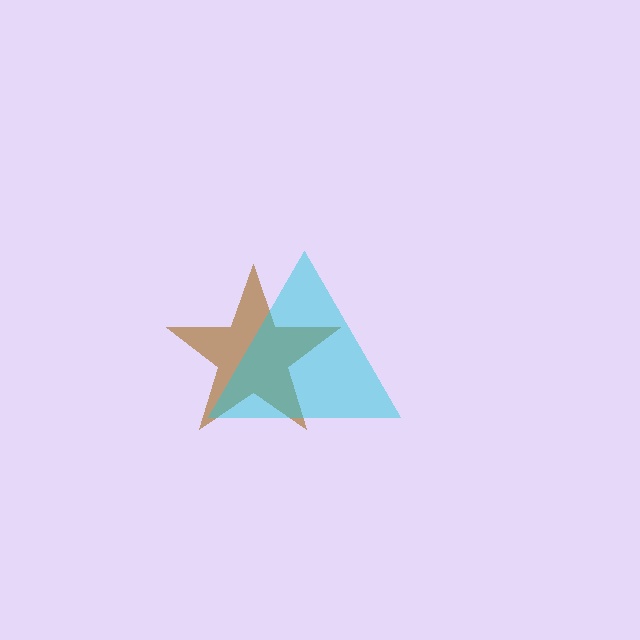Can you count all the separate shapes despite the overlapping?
Yes, there are 2 separate shapes.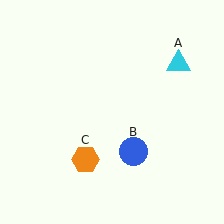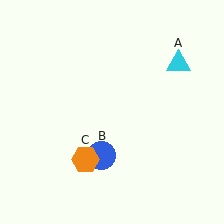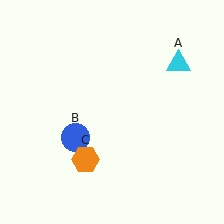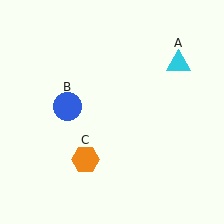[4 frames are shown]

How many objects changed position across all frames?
1 object changed position: blue circle (object B).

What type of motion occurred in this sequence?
The blue circle (object B) rotated clockwise around the center of the scene.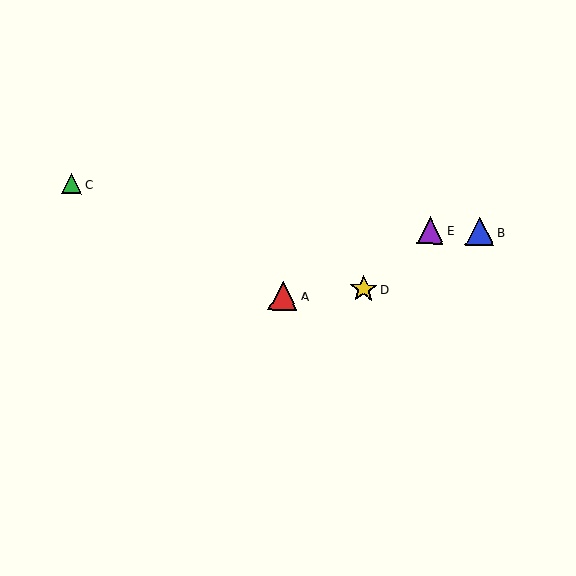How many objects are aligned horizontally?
2 objects (B, E) are aligned horizontally.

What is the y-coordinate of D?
Object D is at y≈289.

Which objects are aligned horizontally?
Objects B, E are aligned horizontally.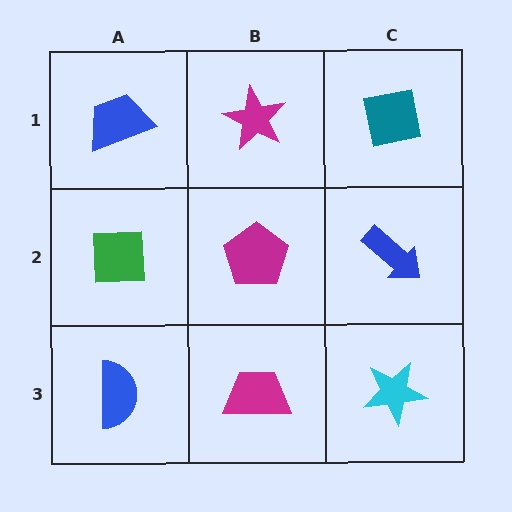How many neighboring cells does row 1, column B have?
3.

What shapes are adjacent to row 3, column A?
A green square (row 2, column A), a magenta trapezoid (row 3, column B).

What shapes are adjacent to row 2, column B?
A magenta star (row 1, column B), a magenta trapezoid (row 3, column B), a green square (row 2, column A), a blue arrow (row 2, column C).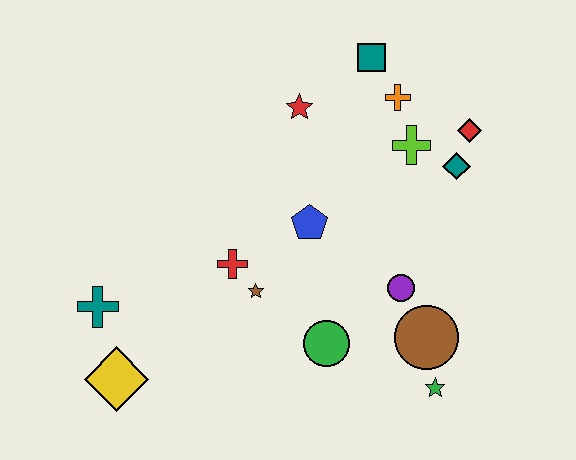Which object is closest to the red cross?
The brown star is closest to the red cross.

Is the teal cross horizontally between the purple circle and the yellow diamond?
No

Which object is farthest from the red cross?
The red diamond is farthest from the red cross.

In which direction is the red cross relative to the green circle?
The red cross is to the left of the green circle.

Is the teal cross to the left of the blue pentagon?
Yes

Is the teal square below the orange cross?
No